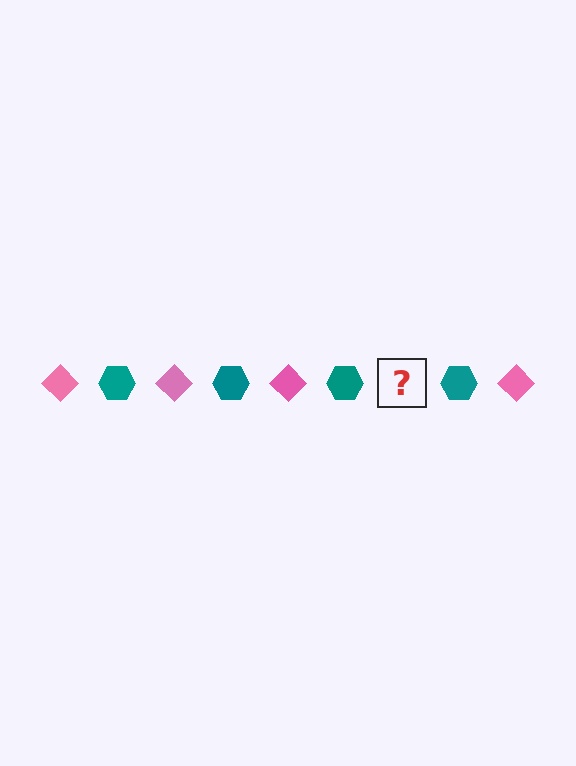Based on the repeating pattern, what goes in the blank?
The blank should be a pink diamond.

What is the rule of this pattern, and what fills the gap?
The rule is that the pattern alternates between pink diamond and teal hexagon. The gap should be filled with a pink diamond.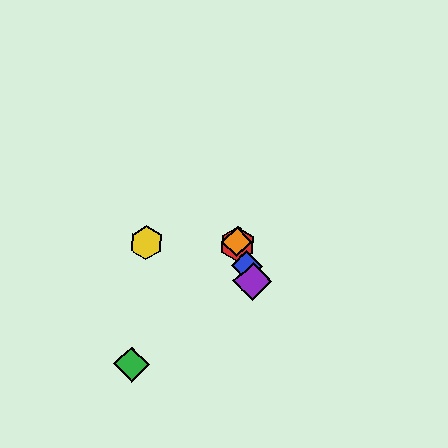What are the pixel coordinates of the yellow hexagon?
The yellow hexagon is at (146, 243).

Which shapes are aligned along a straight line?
The red hexagon, the blue diamond, the purple diamond, the orange diamond are aligned along a straight line.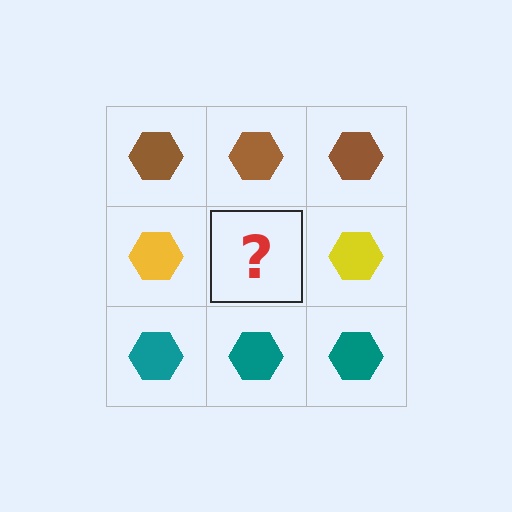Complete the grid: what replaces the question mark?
The question mark should be replaced with a yellow hexagon.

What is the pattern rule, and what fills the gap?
The rule is that each row has a consistent color. The gap should be filled with a yellow hexagon.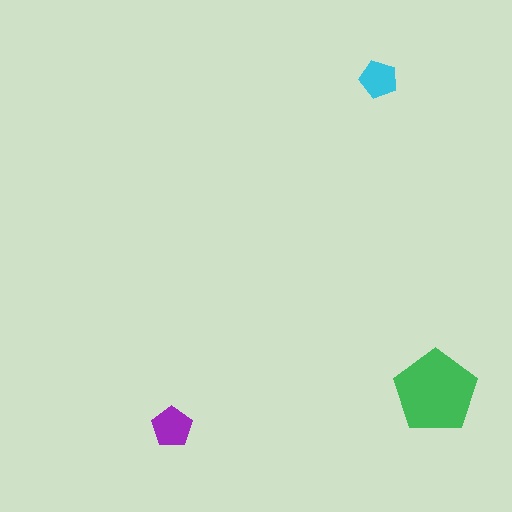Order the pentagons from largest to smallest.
the green one, the purple one, the cyan one.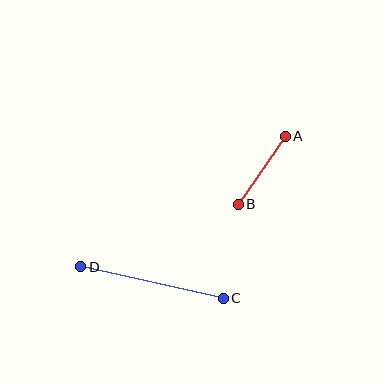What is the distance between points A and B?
The distance is approximately 83 pixels.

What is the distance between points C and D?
The distance is approximately 146 pixels.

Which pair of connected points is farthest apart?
Points C and D are farthest apart.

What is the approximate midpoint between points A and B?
The midpoint is at approximately (262, 170) pixels.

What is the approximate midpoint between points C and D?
The midpoint is at approximately (152, 283) pixels.